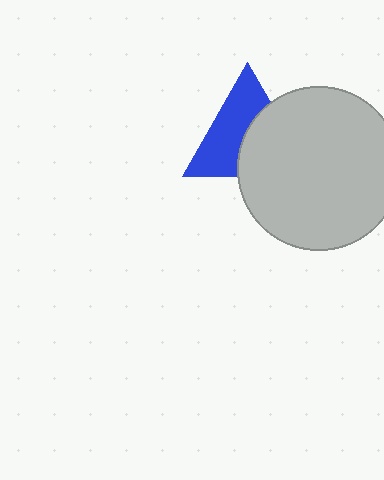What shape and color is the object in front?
The object in front is a light gray circle.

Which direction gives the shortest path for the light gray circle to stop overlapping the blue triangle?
Moving toward the lower-right gives the shortest separation.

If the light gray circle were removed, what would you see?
You would see the complete blue triangle.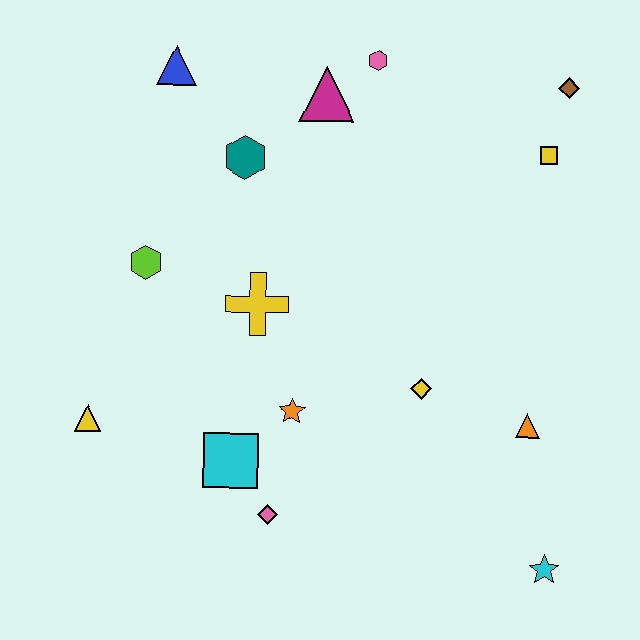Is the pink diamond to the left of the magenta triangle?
Yes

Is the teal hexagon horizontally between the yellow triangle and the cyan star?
Yes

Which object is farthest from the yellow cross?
The cyan star is farthest from the yellow cross.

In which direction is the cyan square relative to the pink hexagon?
The cyan square is below the pink hexagon.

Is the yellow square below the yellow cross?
No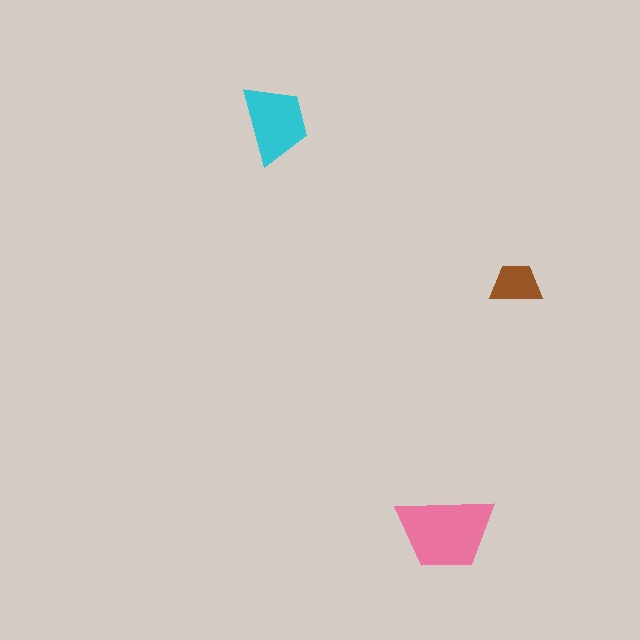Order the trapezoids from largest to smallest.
the pink one, the cyan one, the brown one.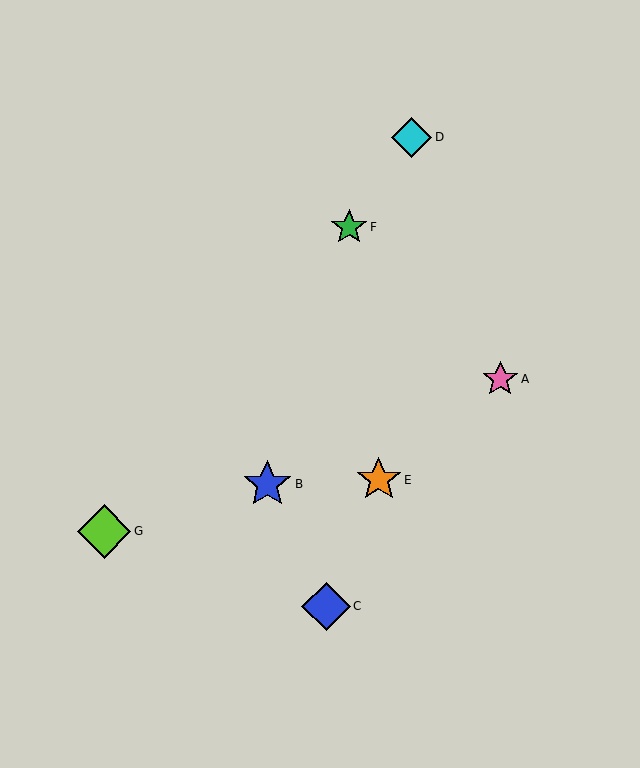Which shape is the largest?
The lime diamond (labeled G) is the largest.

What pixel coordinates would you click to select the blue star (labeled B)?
Click at (267, 484) to select the blue star B.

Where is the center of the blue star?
The center of the blue star is at (267, 484).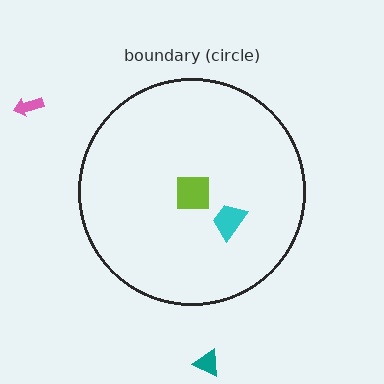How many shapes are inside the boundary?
2 inside, 2 outside.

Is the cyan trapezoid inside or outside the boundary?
Inside.